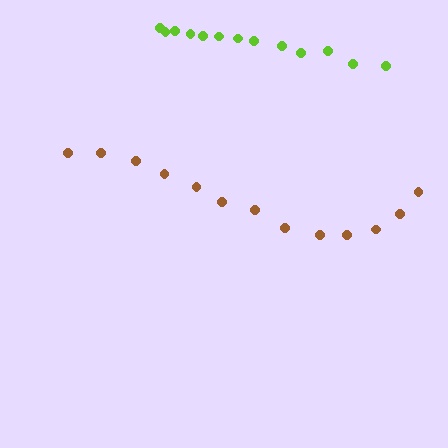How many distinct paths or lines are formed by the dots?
There are 2 distinct paths.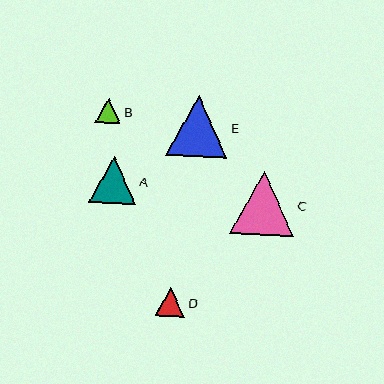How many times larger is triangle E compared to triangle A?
Triangle E is approximately 1.3 times the size of triangle A.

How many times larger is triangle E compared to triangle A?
Triangle E is approximately 1.3 times the size of triangle A.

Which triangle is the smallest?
Triangle B is the smallest with a size of approximately 25 pixels.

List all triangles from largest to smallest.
From largest to smallest: C, E, A, D, B.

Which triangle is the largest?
Triangle C is the largest with a size of approximately 64 pixels.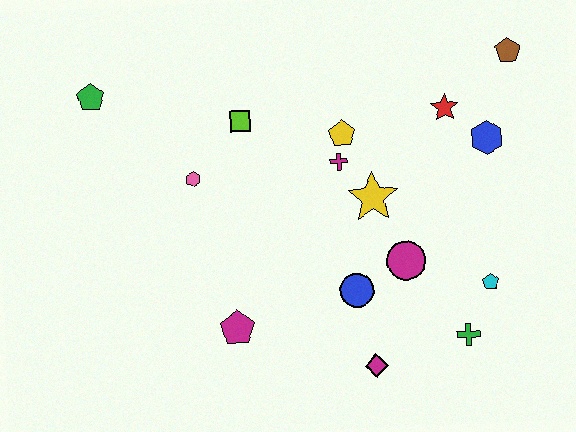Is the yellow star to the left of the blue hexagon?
Yes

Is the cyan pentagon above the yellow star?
No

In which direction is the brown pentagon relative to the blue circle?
The brown pentagon is above the blue circle.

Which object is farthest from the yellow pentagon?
The green pentagon is farthest from the yellow pentagon.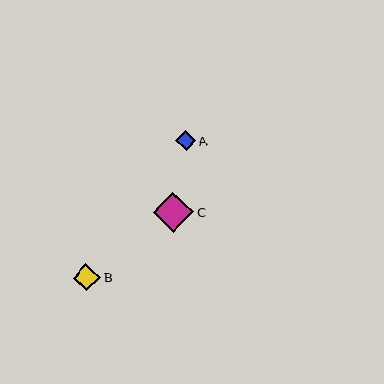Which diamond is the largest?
Diamond C is the largest with a size of approximately 40 pixels.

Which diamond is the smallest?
Diamond A is the smallest with a size of approximately 20 pixels.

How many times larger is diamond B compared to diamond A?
Diamond B is approximately 1.4 times the size of diamond A.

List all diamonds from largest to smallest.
From largest to smallest: C, B, A.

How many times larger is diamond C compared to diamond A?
Diamond C is approximately 2.0 times the size of diamond A.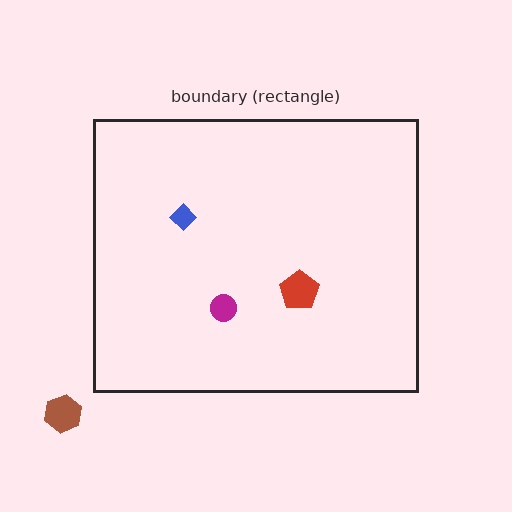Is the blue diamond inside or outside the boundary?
Inside.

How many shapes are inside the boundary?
3 inside, 1 outside.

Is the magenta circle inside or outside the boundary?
Inside.